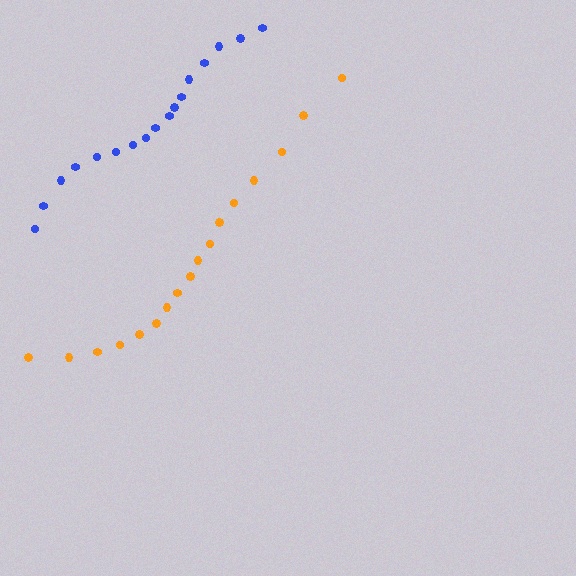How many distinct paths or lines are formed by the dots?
There are 2 distinct paths.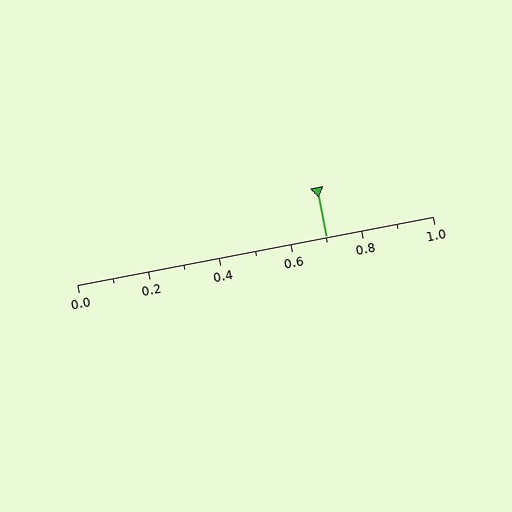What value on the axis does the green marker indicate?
The marker indicates approximately 0.7.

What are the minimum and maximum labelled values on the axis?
The axis runs from 0.0 to 1.0.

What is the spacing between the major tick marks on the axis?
The major ticks are spaced 0.2 apart.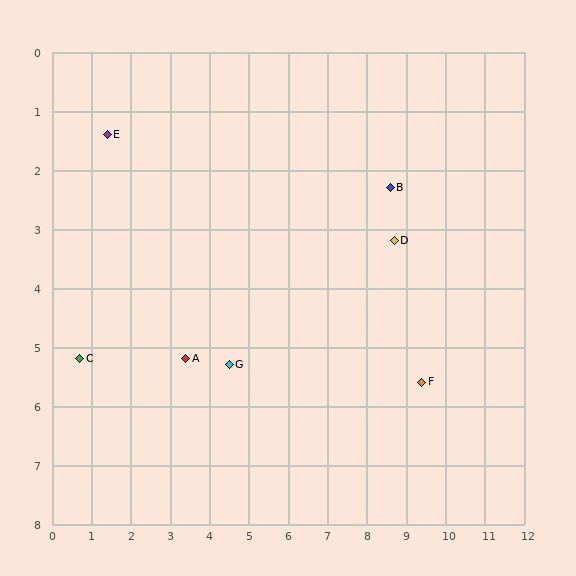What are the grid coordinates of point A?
Point A is at approximately (3.4, 5.2).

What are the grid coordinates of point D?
Point D is at approximately (8.7, 3.2).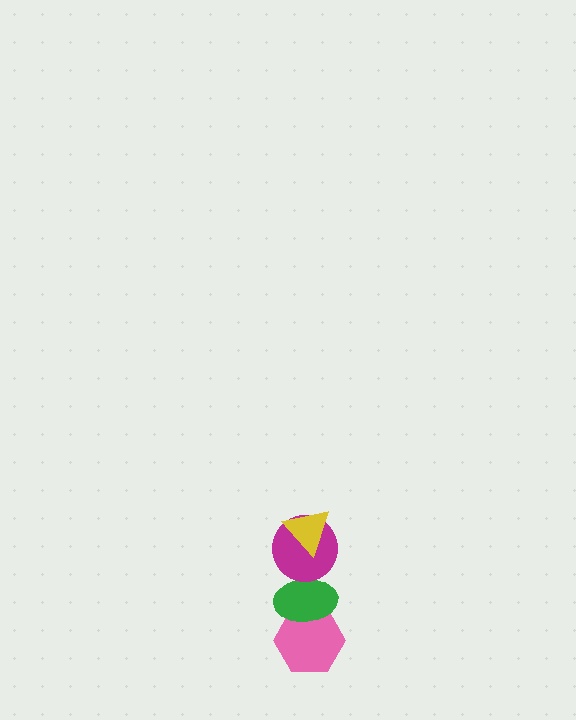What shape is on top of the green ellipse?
The magenta circle is on top of the green ellipse.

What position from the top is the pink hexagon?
The pink hexagon is 4th from the top.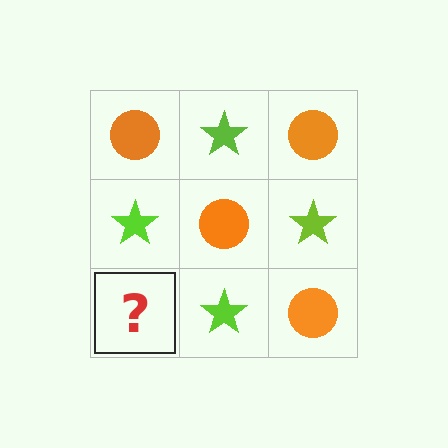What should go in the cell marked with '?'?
The missing cell should contain an orange circle.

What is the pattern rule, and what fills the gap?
The rule is that it alternates orange circle and lime star in a checkerboard pattern. The gap should be filled with an orange circle.